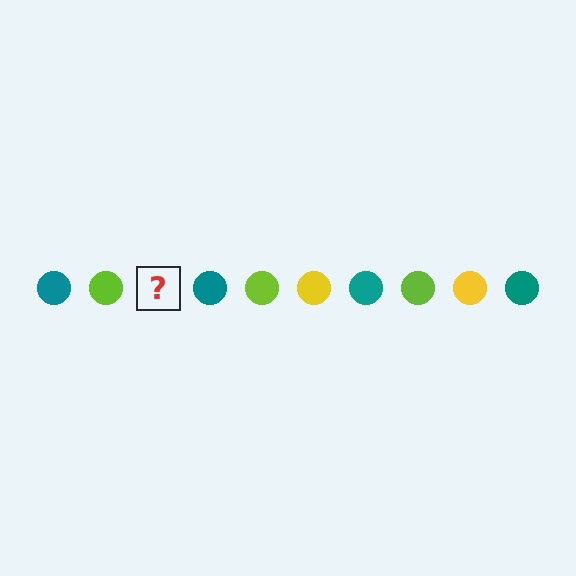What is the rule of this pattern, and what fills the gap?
The rule is that the pattern cycles through teal, lime, yellow circles. The gap should be filled with a yellow circle.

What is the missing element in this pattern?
The missing element is a yellow circle.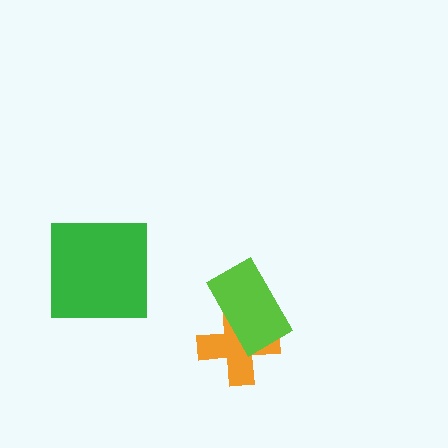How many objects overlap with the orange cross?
1 object overlaps with the orange cross.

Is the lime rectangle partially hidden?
No, no other shape covers it.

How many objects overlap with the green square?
0 objects overlap with the green square.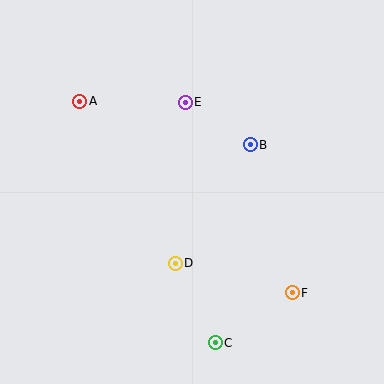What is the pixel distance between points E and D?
The distance between E and D is 161 pixels.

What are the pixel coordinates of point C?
Point C is at (215, 343).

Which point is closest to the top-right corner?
Point B is closest to the top-right corner.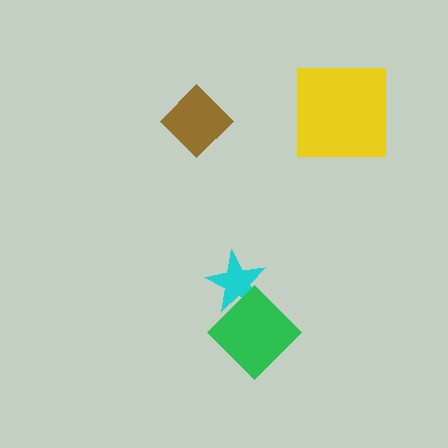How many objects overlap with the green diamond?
1 object overlaps with the green diamond.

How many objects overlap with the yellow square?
0 objects overlap with the yellow square.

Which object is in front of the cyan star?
The green diamond is in front of the cyan star.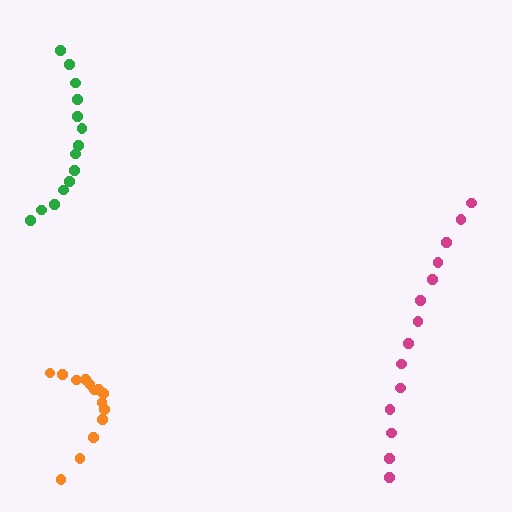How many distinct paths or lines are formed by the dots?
There are 3 distinct paths.